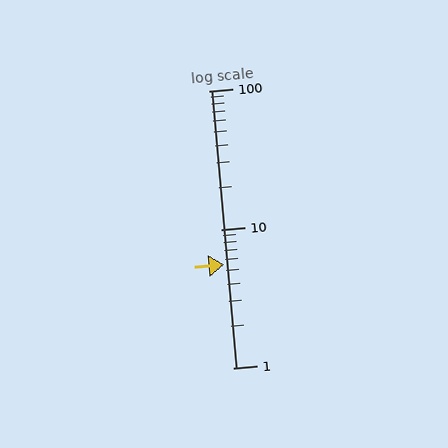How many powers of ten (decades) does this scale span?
The scale spans 2 decades, from 1 to 100.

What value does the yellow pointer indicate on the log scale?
The pointer indicates approximately 5.6.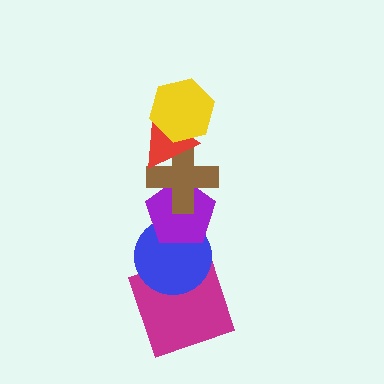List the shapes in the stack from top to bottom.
From top to bottom: the yellow hexagon, the red triangle, the brown cross, the purple pentagon, the blue circle, the magenta square.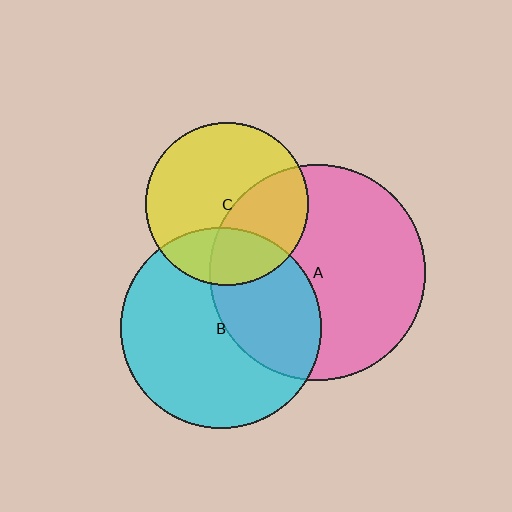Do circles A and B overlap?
Yes.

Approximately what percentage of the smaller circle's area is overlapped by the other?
Approximately 40%.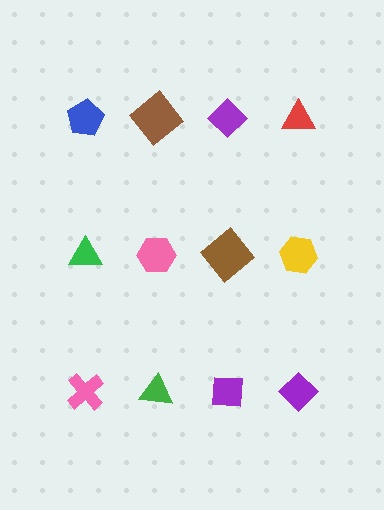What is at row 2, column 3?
A brown diamond.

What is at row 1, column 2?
A brown diamond.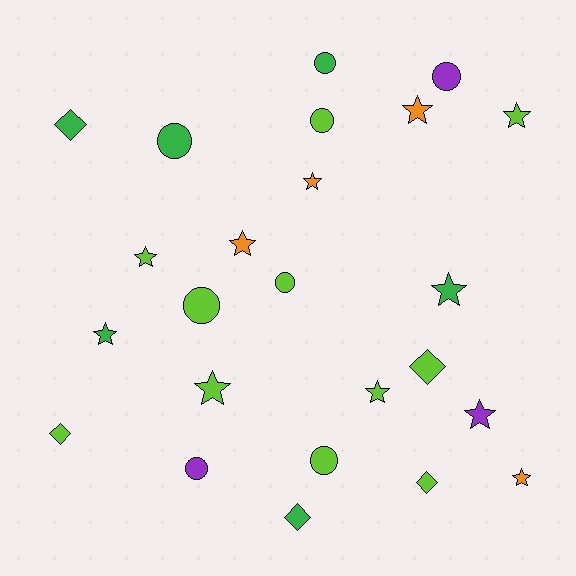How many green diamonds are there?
There are 2 green diamonds.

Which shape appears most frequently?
Star, with 11 objects.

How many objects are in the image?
There are 24 objects.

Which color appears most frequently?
Lime, with 11 objects.